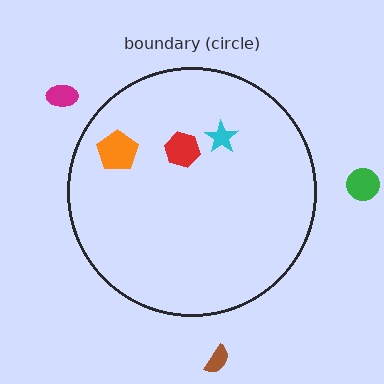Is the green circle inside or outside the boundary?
Outside.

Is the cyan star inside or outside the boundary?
Inside.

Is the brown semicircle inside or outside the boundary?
Outside.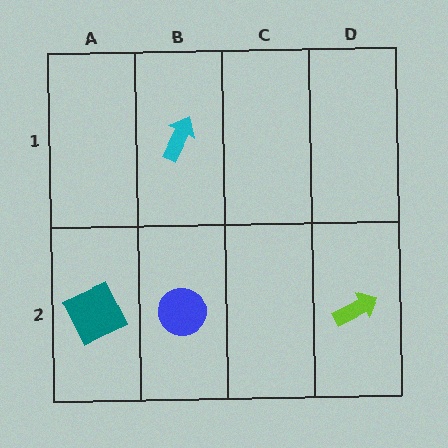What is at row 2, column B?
A blue circle.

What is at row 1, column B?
A cyan arrow.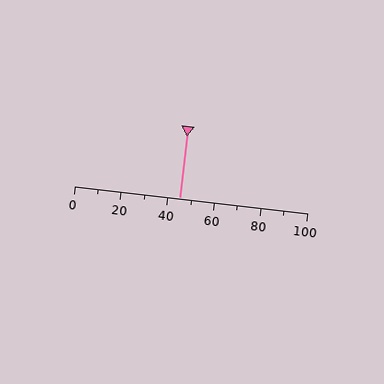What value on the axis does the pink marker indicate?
The marker indicates approximately 45.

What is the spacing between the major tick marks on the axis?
The major ticks are spaced 20 apart.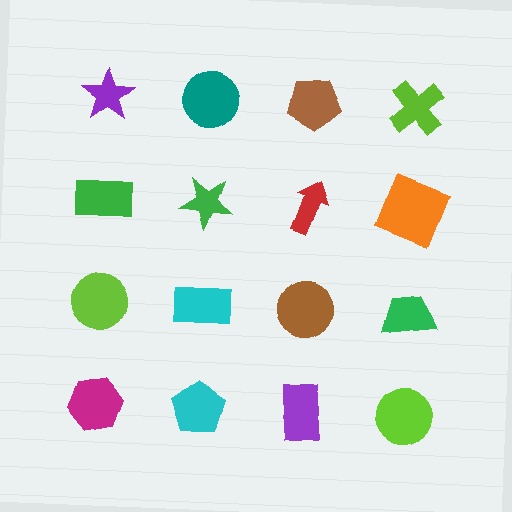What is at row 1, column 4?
A lime cross.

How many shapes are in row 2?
4 shapes.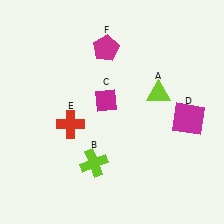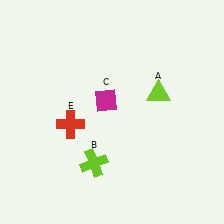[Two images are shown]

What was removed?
The magenta pentagon (F), the magenta square (D) were removed in Image 2.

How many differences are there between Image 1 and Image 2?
There are 2 differences between the two images.